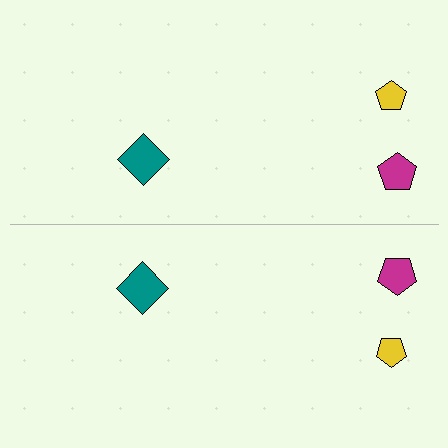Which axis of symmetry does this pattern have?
The pattern has a horizontal axis of symmetry running through the center of the image.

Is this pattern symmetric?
Yes, this pattern has bilateral (reflection) symmetry.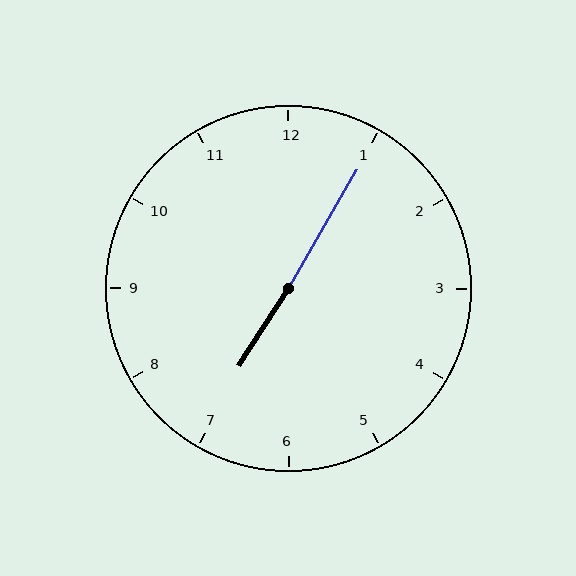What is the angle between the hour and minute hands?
Approximately 178 degrees.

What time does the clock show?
7:05.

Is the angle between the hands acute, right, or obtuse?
It is obtuse.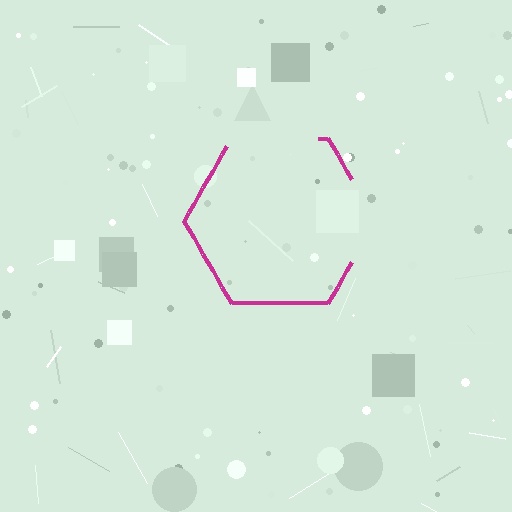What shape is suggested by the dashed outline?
The dashed outline suggests a hexagon.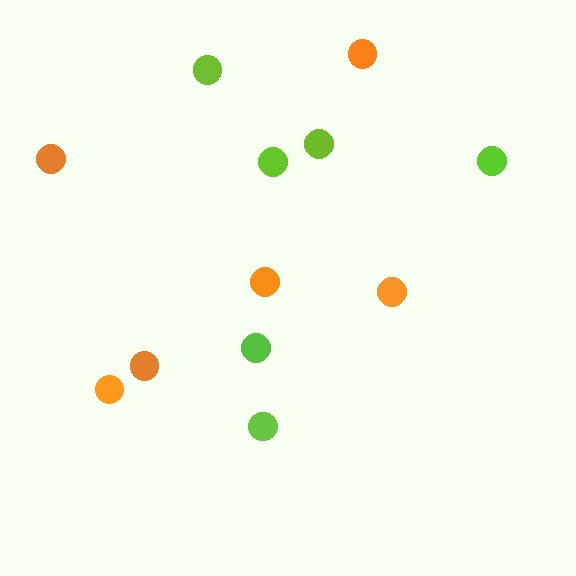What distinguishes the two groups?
There are 2 groups: one group of lime circles (6) and one group of orange circles (6).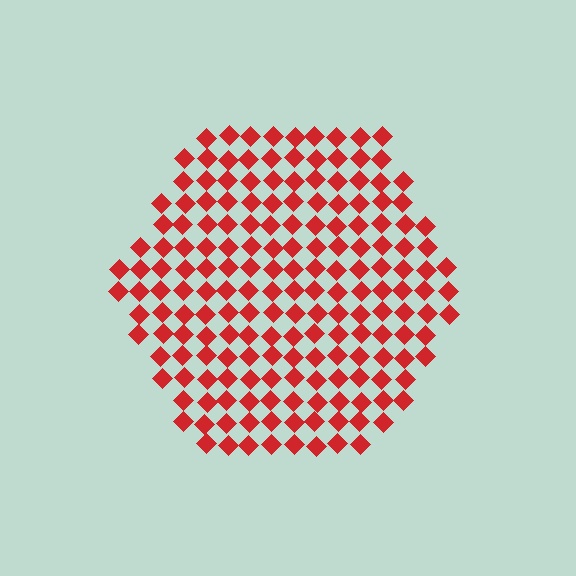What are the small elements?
The small elements are diamonds.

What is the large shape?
The large shape is a hexagon.